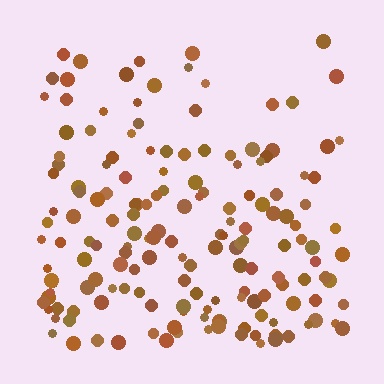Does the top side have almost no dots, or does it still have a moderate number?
Still a moderate number, just noticeably fewer than the bottom.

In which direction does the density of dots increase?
From top to bottom, with the bottom side densest.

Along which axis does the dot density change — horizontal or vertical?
Vertical.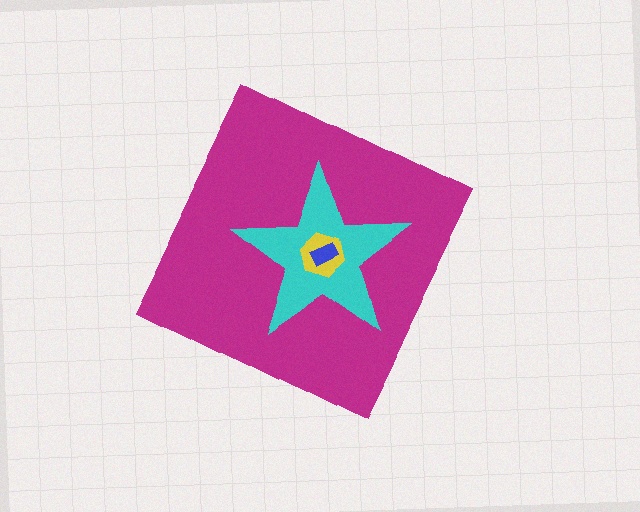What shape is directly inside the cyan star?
The yellow hexagon.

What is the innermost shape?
The blue rectangle.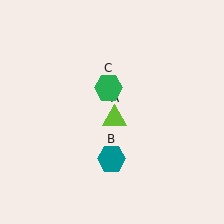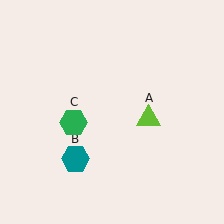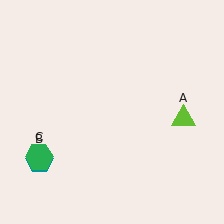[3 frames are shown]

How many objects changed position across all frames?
3 objects changed position: lime triangle (object A), teal hexagon (object B), green hexagon (object C).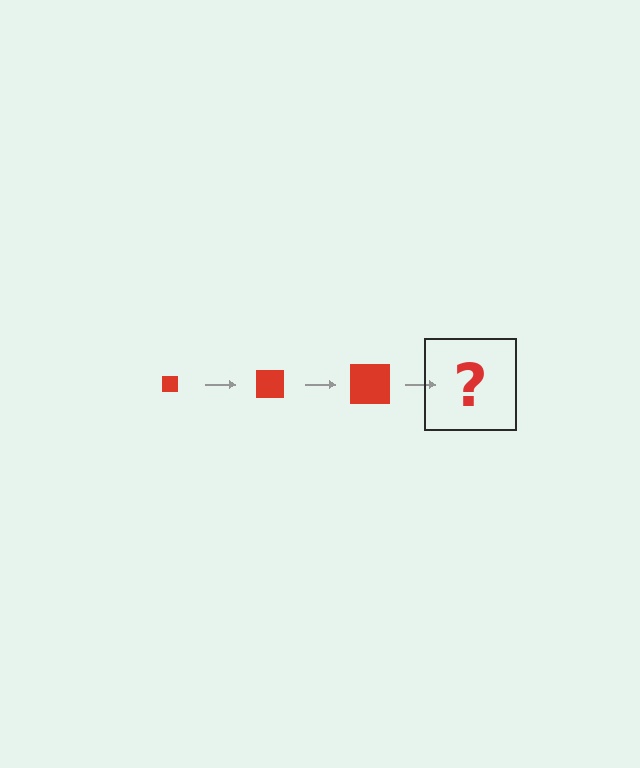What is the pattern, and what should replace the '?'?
The pattern is that the square gets progressively larger each step. The '?' should be a red square, larger than the previous one.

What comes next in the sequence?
The next element should be a red square, larger than the previous one.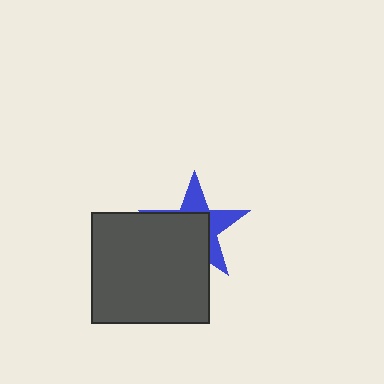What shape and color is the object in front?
The object in front is a dark gray rectangle.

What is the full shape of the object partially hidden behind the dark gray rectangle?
The partially hidden object is a blue star.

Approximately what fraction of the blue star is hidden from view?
Roughly 57% of the blue star is hidden behind the dark gray rectangle.